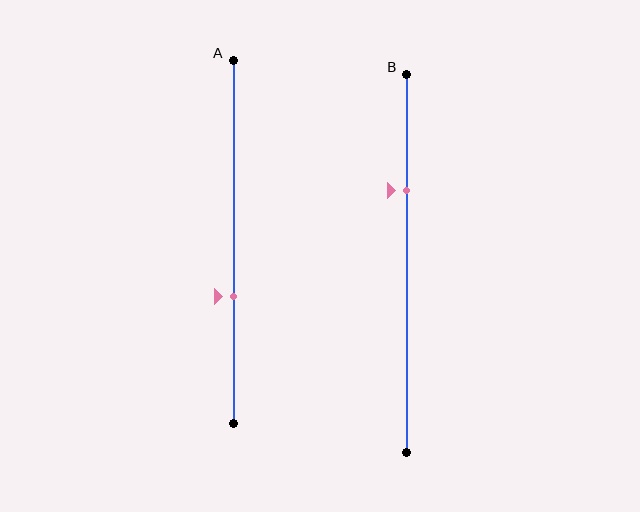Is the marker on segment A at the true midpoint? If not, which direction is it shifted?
No, the marker on segment A is shifted downward by about 15% of the segment length.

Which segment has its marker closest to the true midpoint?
Segment A has its marker closest to the true midpoint.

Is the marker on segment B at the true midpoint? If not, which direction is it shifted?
No, the marker on segment B is shifted upward by about 19% of the segment length.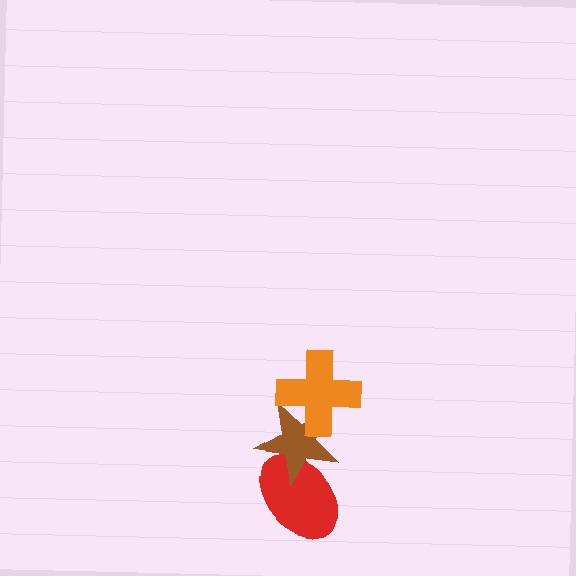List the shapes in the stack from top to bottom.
From top to bottom: the orange cross, the brown star, the red ellipse.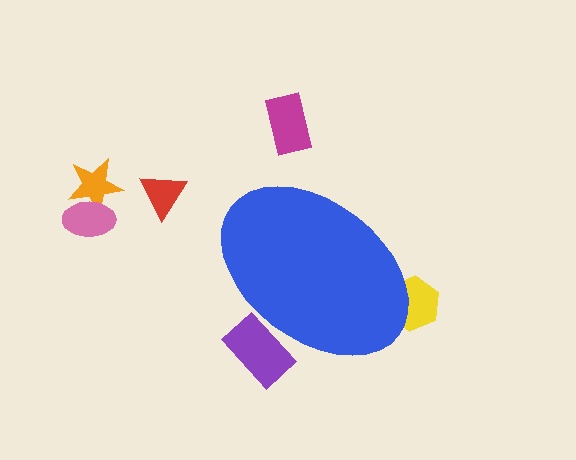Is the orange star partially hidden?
No, the orange star is fully visible.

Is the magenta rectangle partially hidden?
No, the magenta rectangle is fully visible.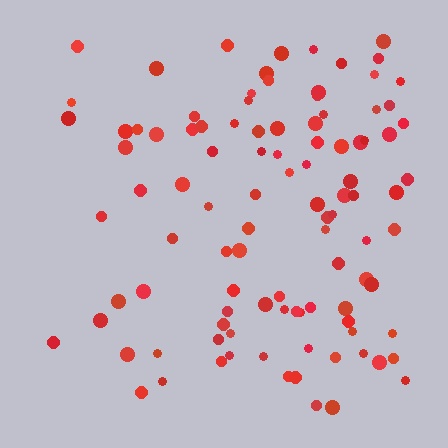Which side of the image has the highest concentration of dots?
The right.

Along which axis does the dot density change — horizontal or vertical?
Horizontal.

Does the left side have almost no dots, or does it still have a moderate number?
Still a moderate number, just noticeably fewer than the right.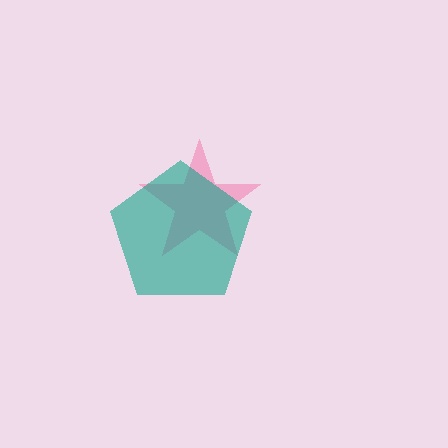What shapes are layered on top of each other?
The layered shapes are: a pink star, a teal pentagon.